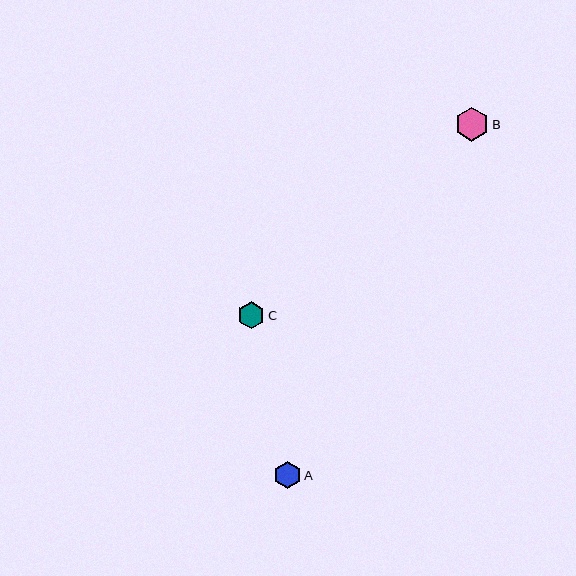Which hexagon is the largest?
Hexagon B is the largest with a size of approximately 34 pixels.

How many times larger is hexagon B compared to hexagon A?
Hexagon B is approximately 1.3 times the size of hexagon A.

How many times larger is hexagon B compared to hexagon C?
Hexagon B is approximately 1.2 times the size of hexagon C.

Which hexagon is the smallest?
Hexagon A is the smallest with a size of approximately 27 pixels.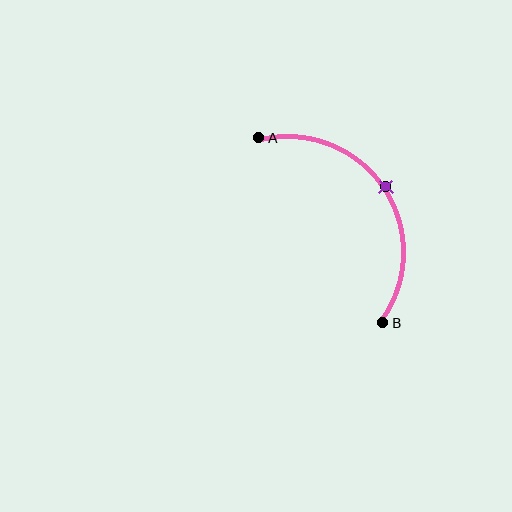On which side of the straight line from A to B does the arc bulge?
The arc bulges above and to the right of the straight line connecting A and B.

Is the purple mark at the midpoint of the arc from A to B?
Yes. The purple mark lies on the arc at equal arc-length from both A and B — it is the arc midpoint.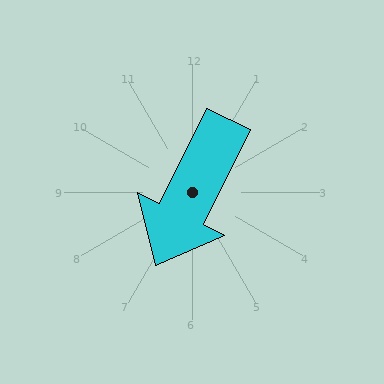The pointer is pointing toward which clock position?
Roughly 7 o'clock.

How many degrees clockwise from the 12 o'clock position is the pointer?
Approximately 206 degrees.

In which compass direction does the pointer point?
Southwest.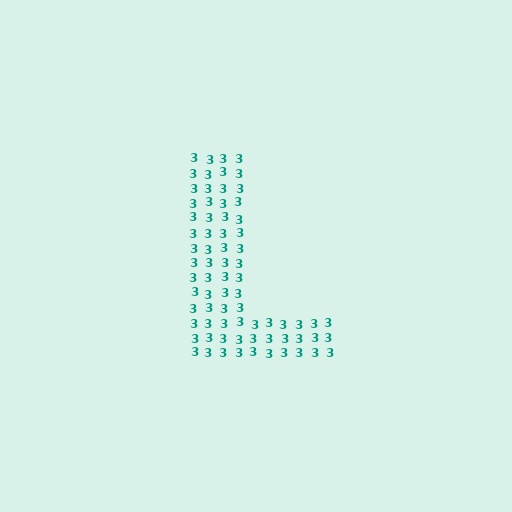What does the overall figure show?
The overall figure shows the letter L.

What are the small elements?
The small elements are digit 3's.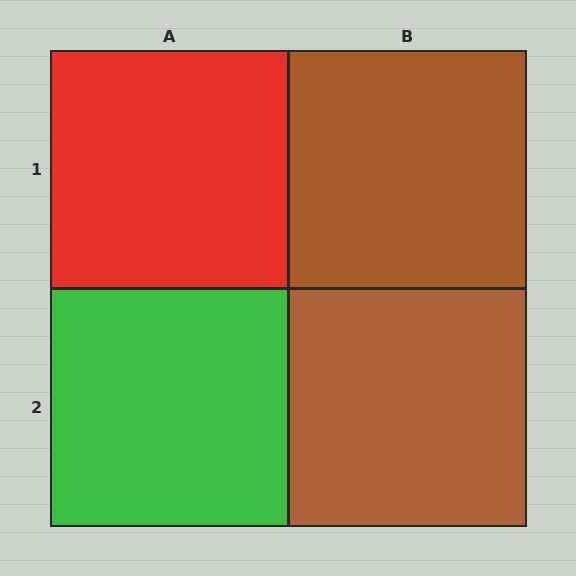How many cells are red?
1 cell is red.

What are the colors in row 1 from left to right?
Red, brown.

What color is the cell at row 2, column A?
Green.